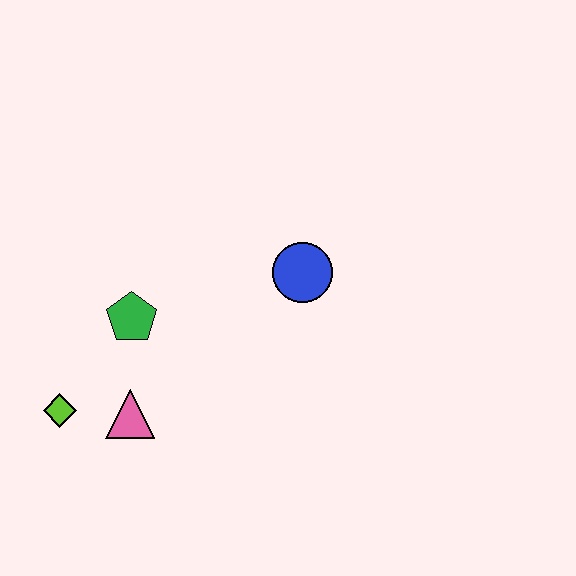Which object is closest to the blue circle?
The green pentagon is closest to the blue circle.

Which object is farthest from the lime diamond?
The blue circle is farthest from the lime diamond.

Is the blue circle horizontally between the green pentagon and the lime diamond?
No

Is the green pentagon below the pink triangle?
No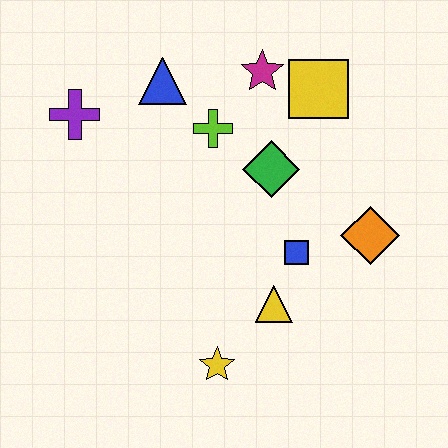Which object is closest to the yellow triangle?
The blue square is closest to the yellow triangle.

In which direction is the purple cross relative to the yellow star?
The purple cross is above the yellow star.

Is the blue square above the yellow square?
No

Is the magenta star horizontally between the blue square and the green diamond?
No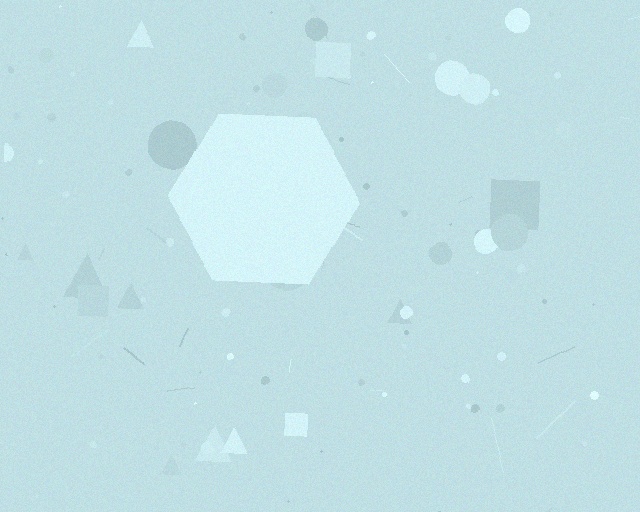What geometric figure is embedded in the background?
A hexagon is embedded in the background.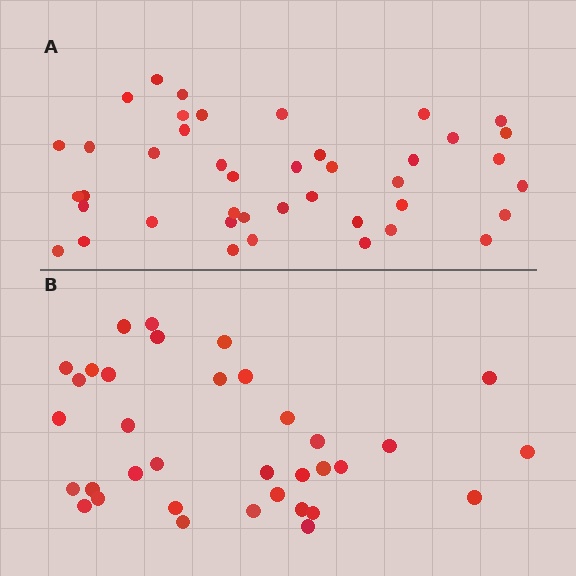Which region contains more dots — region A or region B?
Region A (the top region) has more dots.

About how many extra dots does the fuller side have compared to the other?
Region A has roughly 8 or so more dots than region B.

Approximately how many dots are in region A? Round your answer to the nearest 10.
About 40 dots. (The exact count is 42, which rounds to 40.)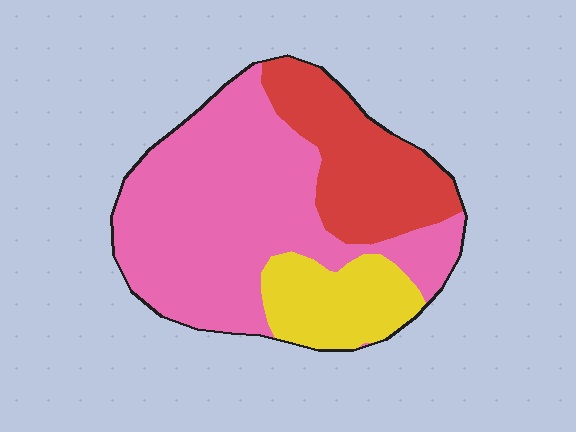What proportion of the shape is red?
Red takes up about one quarter (1/4) of the shape.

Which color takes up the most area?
Pink, at roughly 60%.